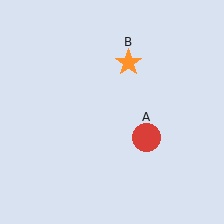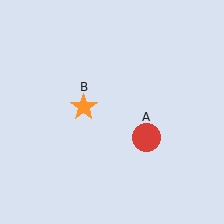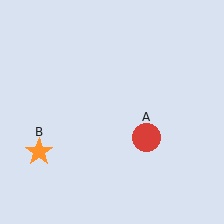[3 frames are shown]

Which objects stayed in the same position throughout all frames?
Red circle (object A) remained stationary.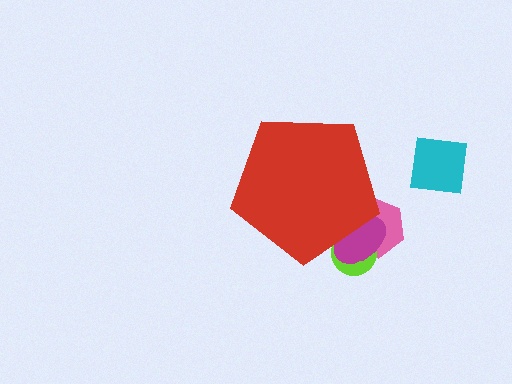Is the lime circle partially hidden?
Yes, the lime circle is partially hidden behind the red pentagon.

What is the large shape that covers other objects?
A red pentagon.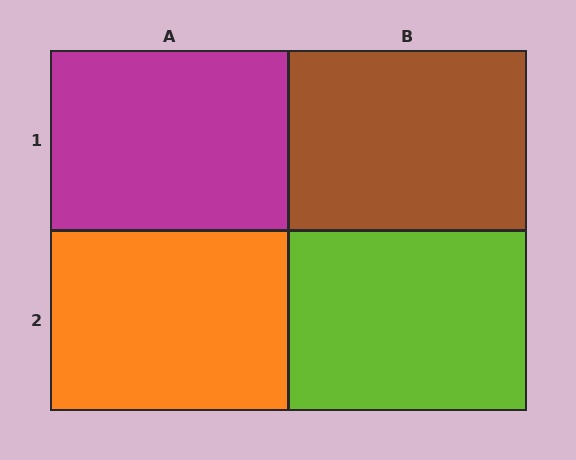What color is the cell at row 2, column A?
Orange.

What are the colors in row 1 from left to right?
Magenta, brown.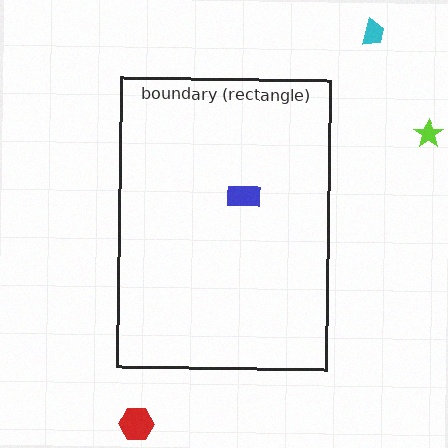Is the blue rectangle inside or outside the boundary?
Inside.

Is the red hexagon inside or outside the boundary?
Outside.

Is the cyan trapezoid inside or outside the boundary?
Outside.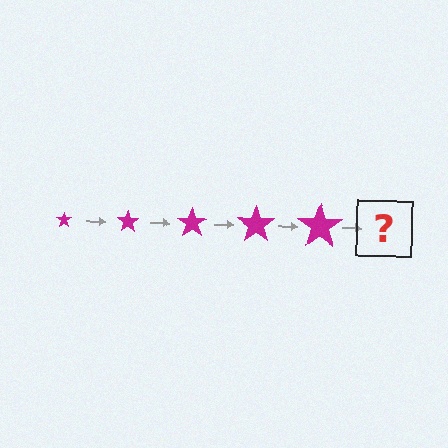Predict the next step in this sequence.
The next step is a magenta star, larger than the previous one.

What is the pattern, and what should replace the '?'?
The pattern is that the star gets progressively larger each step. The '?' should be a magenta star, larger than the previous one.